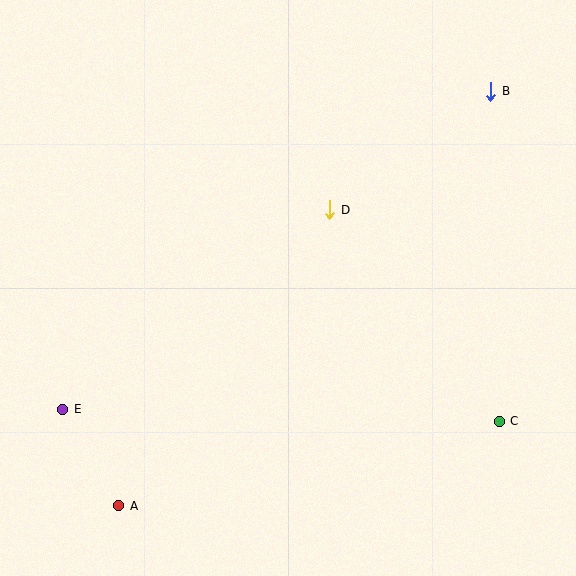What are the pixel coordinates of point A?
Point A is at (119, 506).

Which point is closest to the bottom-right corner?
Point C is closest to the bottom-right corner.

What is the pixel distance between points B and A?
The distance between B and A is 557 pixels.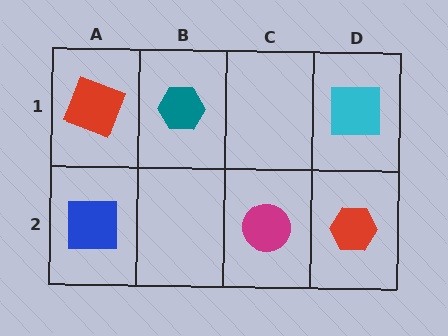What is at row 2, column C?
A magenta circle.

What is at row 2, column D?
A red hexagon.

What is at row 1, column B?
A teal hexagon.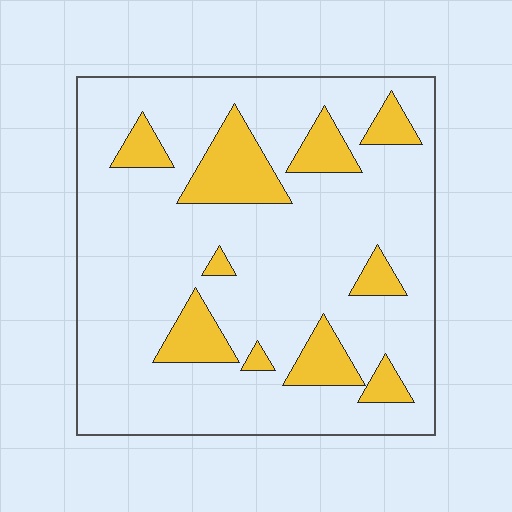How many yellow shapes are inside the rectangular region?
10.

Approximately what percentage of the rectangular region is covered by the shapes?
Approximately 20%.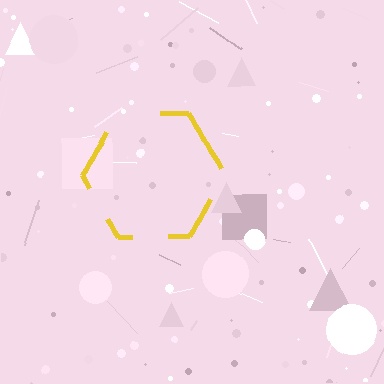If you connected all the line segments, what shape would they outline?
They would outline a hexagon.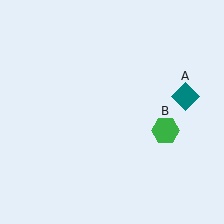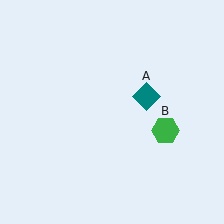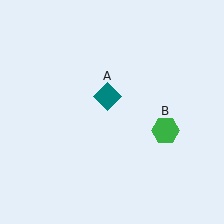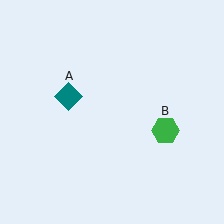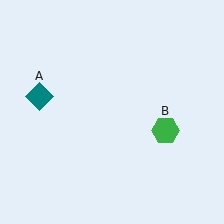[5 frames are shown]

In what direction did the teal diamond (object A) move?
The teal diamond (object A) moved left.